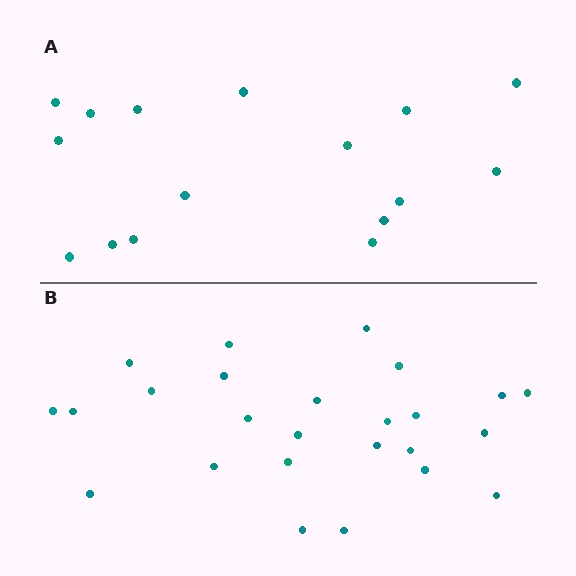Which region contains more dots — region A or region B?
Region B (the bottom region) has more dots.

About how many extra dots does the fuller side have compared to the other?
Region B has roughly 8 or so more dots than region A.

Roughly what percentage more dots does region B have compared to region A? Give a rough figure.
About 55% more.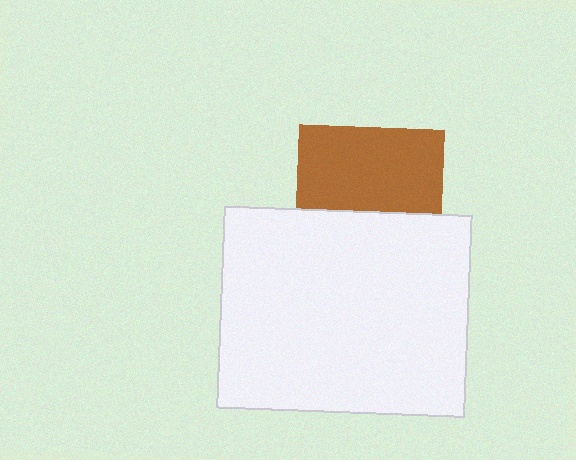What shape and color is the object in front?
The object in front is a white rectangle.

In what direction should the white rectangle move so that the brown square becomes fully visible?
The white rectangle should move down. That is the shortest direction to clear the overlap and leave the brown square fully visible.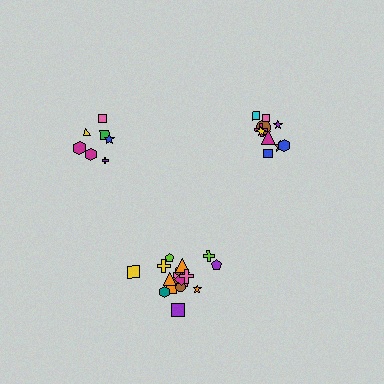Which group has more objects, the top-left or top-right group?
The top-right group.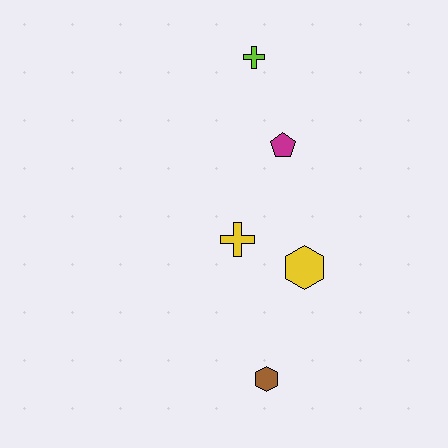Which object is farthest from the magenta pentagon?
The brown hexagon is farthest from the magenta pentagon.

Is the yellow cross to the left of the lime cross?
Yes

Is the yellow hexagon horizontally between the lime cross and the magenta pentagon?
No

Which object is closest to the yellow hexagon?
The yellow cross is closest to the yellow hexagon.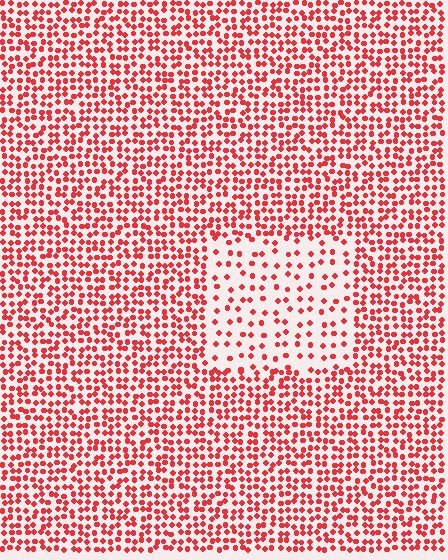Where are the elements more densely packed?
The elements are more densely packed outside the rectangle boundary.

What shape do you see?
I see a rectangle.